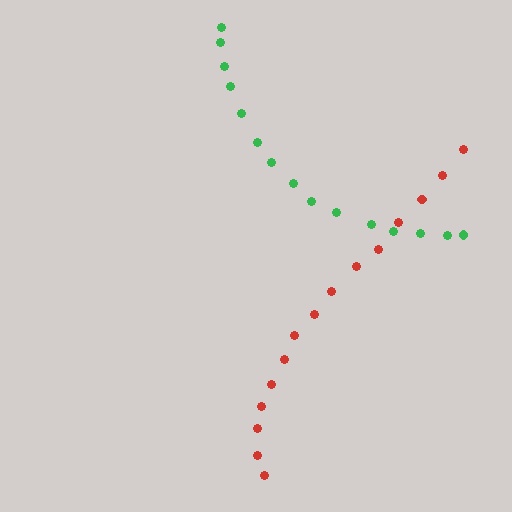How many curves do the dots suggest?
There are 2 distinct paths.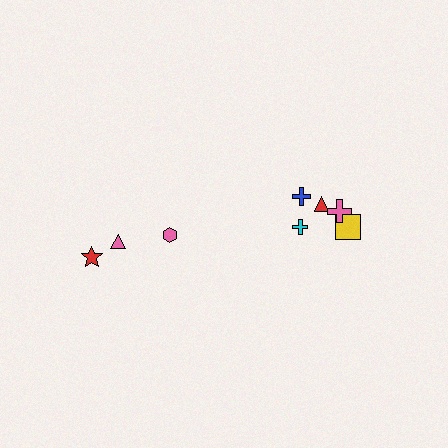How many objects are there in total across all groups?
There are 8 objects.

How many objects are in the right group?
There are 5 objects.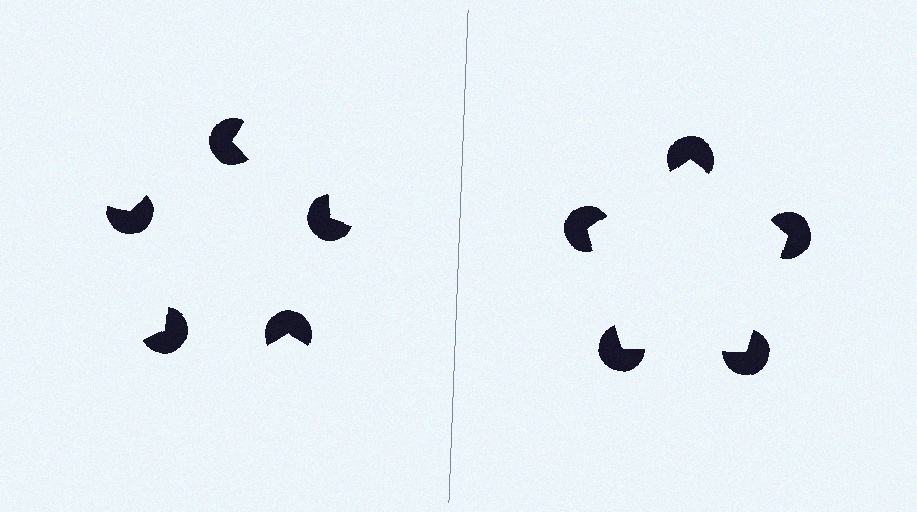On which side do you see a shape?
An illusory pentagon appears on the right side. On the left side the wedge cuts are rotated, so no coherent shape forms.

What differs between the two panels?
The pac-man discs are positioned identically on both sides; only the wedge orientations differ. On the right they align to a pentagon; on the left they are misaligned.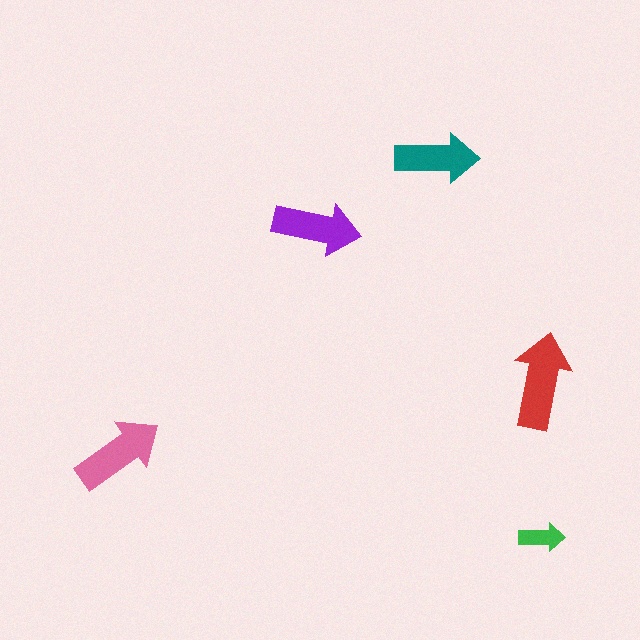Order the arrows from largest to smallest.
the red one, the pink one, the purple one, the teal one, the green one.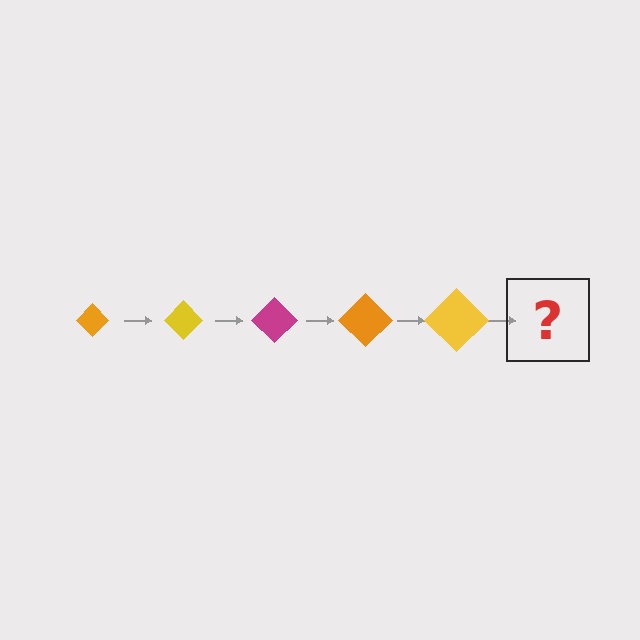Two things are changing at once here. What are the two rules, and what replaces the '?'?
The two rules are that the diamond grows larger each step and the color cycles through orange, yellow, and magenta. The '?' should be a magenta diamond, larger than the previous one.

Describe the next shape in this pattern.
It should be a magenta diamond, larger than the previous one.